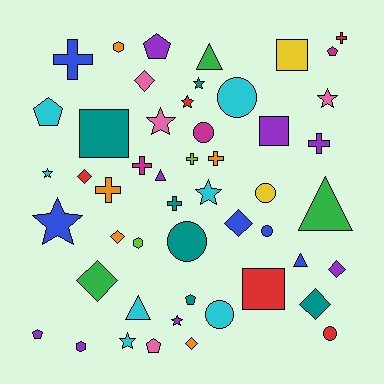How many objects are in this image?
There are 50 objects.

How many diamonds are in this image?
There are 8 diamonds.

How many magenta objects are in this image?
There are 3 magenta objects.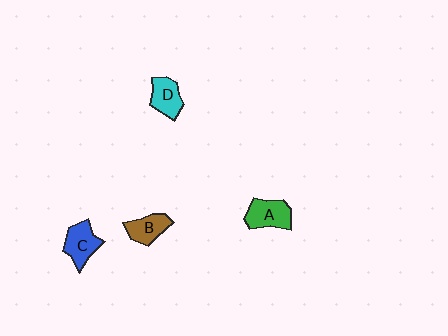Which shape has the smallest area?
Shape B (brown).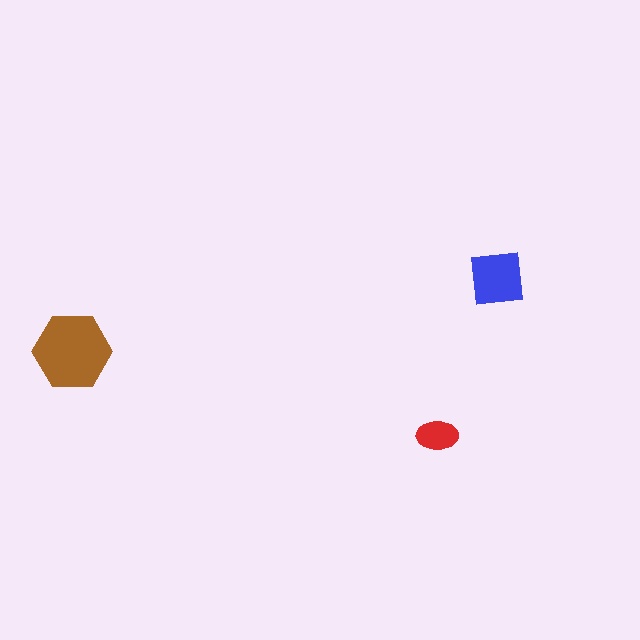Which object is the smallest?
The red ellipse.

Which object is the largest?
The brown hexagon.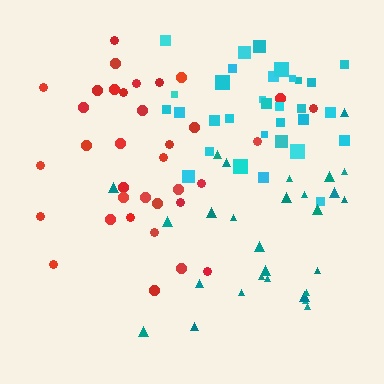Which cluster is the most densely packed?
Cyan.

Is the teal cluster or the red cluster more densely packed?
Red.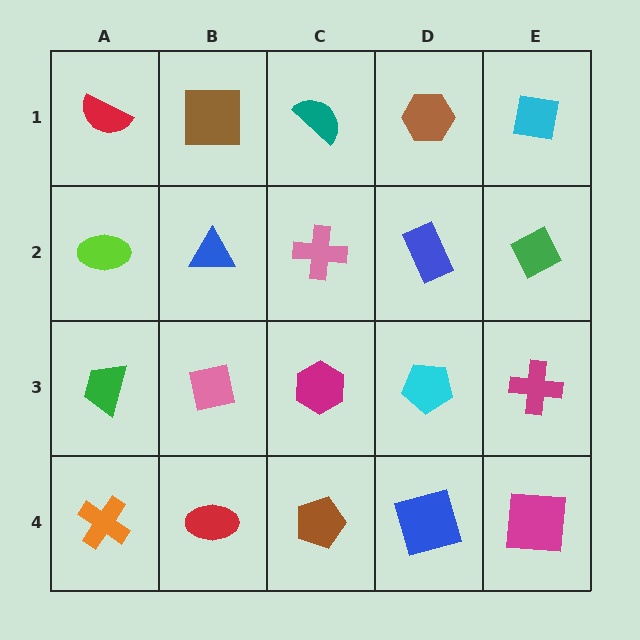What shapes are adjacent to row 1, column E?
A green diamond (row 2, column E), a brown hexagon (row 1, column D).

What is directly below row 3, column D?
A blue square.